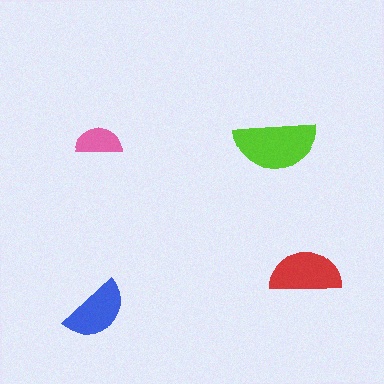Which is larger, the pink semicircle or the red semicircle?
The red one.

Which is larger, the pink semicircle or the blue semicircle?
The blue one.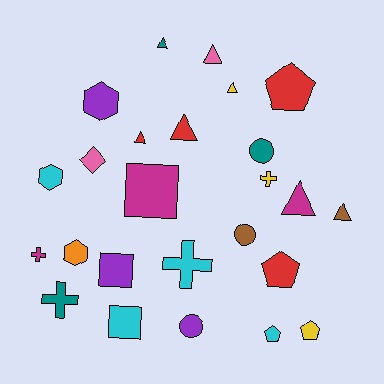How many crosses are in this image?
There are 4 crosses.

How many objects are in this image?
There are 25 objects.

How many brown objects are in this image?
There are 2 brown objects.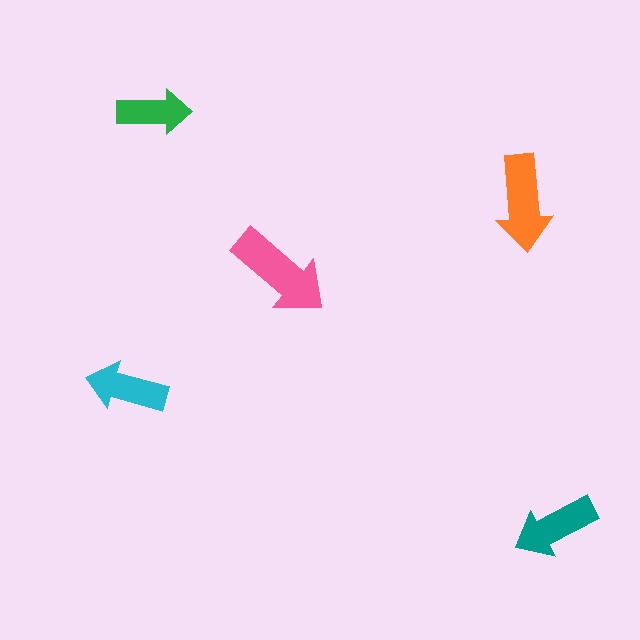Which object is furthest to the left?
The cyan arrow is leftmost.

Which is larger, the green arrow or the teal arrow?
The teal one.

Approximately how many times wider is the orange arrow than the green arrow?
About 1.5 times wider.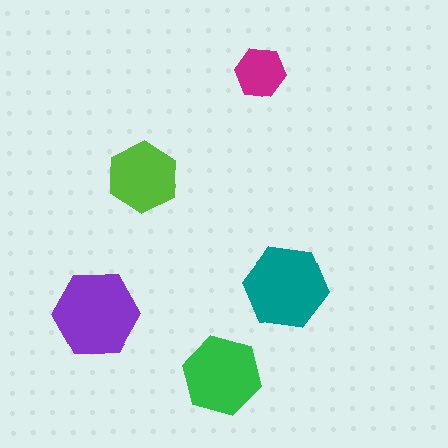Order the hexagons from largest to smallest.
the purple one, the teal one, the green one, the lime one, the magenta one.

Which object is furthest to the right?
The teal hexagon is rightmost.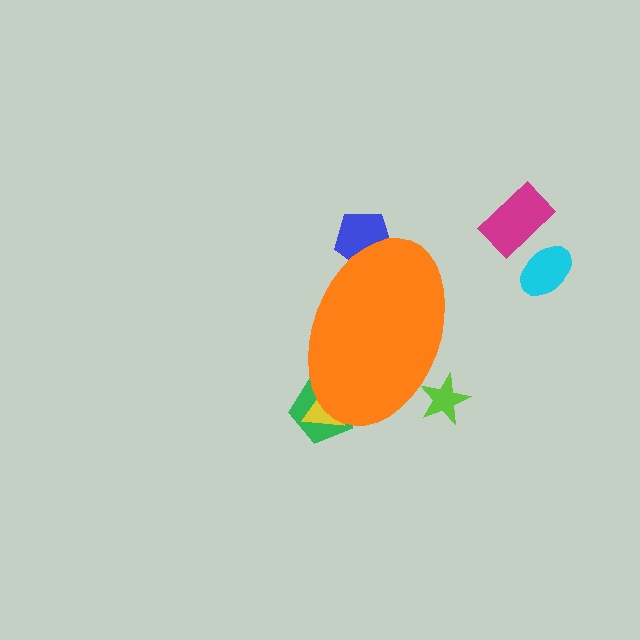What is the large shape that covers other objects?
An orange ellipse.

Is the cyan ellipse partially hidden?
No, the cyan ellipse is fully visible.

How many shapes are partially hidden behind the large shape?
4 shapes are partially hidden.